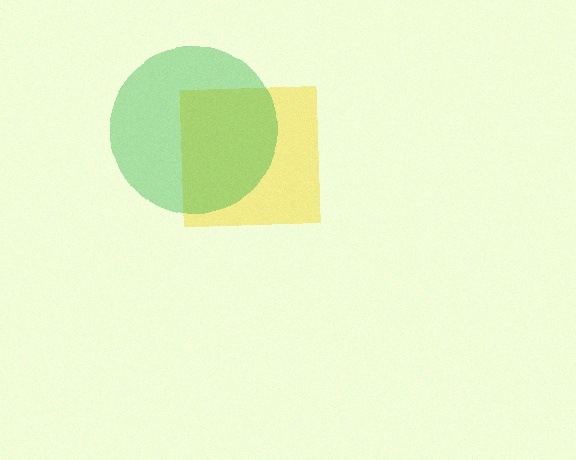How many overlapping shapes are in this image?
There are 2 overlapping shapes in the image.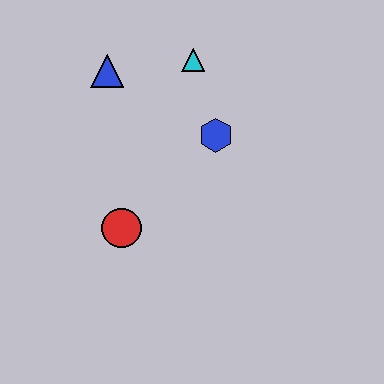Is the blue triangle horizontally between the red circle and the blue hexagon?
No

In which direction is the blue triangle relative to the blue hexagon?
The blue triangle is to the left of the blue hexagon.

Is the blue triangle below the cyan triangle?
Yes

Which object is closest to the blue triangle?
The cyan triangle is closest to the blue triangle.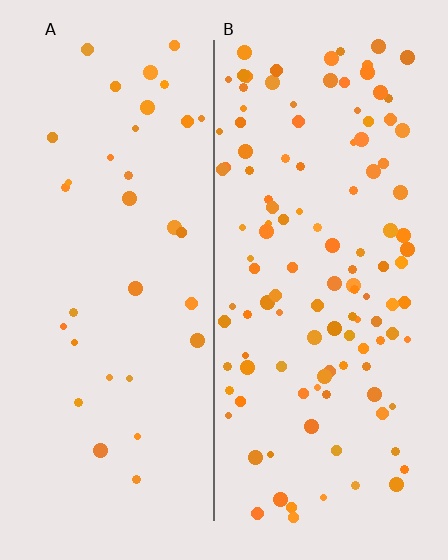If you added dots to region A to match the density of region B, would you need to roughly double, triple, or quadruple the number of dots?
Approximately triple.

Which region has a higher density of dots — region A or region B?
B (the right).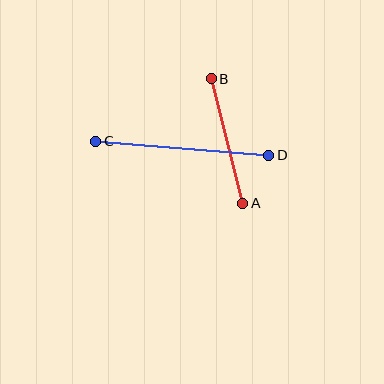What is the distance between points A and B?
The distance is approximately 128 pixels.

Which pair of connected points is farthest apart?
Points C and D are farthest apart.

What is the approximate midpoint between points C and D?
The midpoint is at approximately (182, 148) pixels.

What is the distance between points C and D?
The distance is approximately 174 pixels.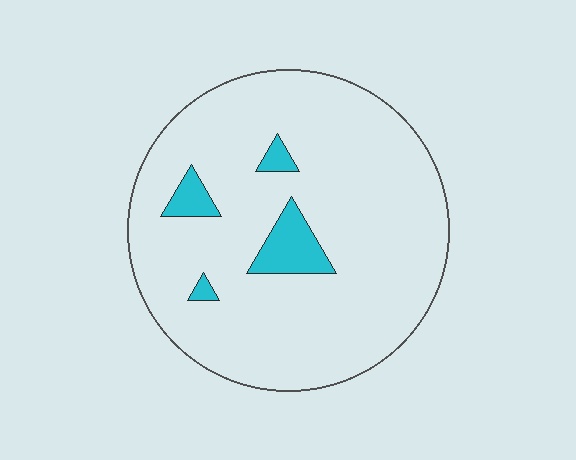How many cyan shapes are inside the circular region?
4.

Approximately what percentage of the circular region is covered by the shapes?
Approximately 10%.